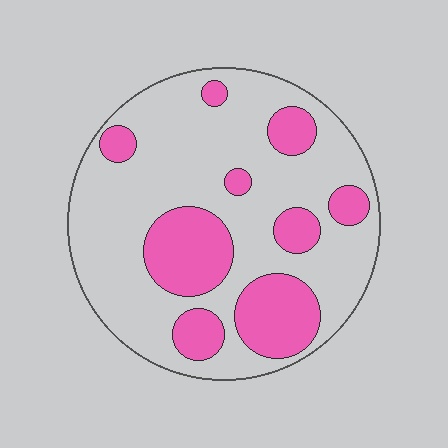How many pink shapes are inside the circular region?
9.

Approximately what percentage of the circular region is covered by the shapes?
Approximately 30%.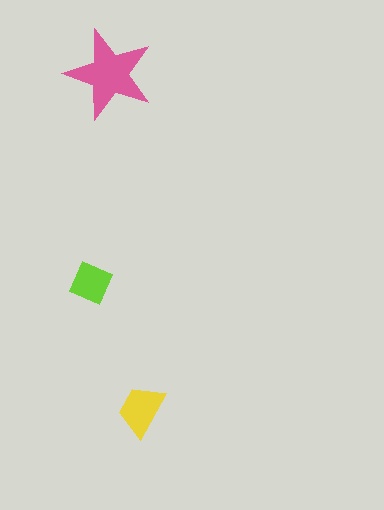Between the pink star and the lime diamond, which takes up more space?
The pink star.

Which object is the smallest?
The lime diamond.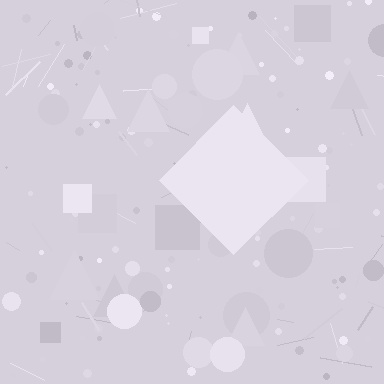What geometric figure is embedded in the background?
A diamond is embedded in the background.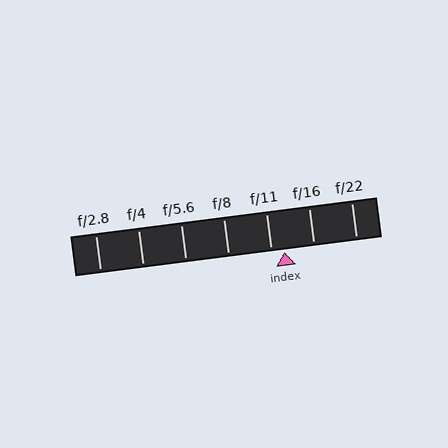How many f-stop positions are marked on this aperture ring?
There are 7 f-stop positions marked.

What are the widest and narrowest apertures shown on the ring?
The widest aperture shown is f/2.8 and the narrowest is f/22.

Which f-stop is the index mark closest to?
The index mark is closest to f/11.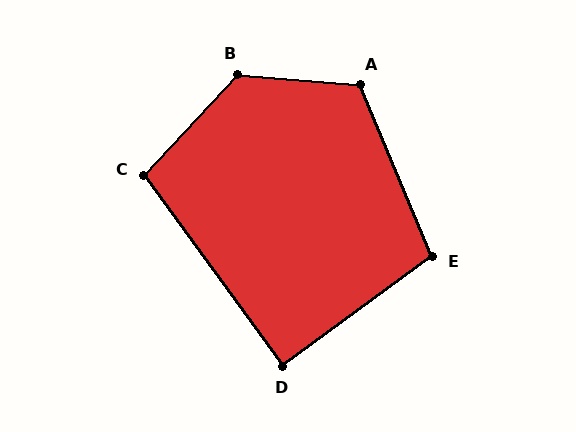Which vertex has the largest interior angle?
B, at approximately 128 degrees.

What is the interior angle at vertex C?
Approximately 101 degrees (obtuse).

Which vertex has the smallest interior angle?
D, at approximately 90 degrees.